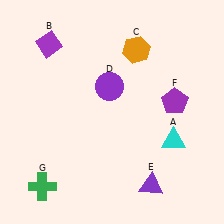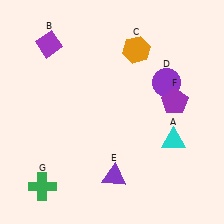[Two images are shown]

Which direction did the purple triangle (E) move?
The purple triangle (E) moved left.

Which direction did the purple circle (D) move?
The purple circle (D) moved right.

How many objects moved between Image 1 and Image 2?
2 objects moved between the two images.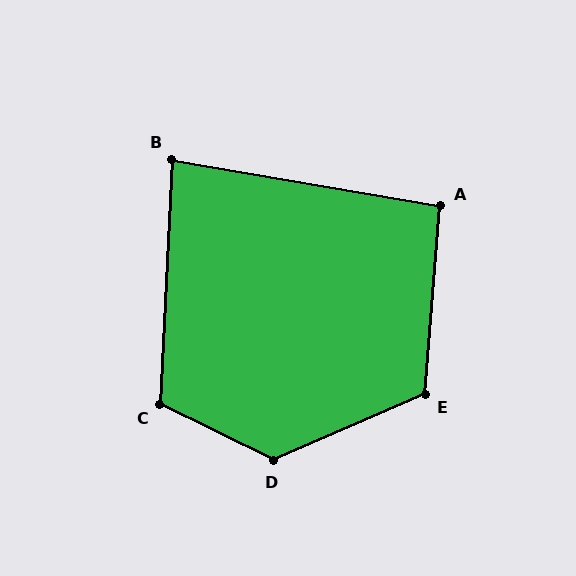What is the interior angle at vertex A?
Approximately 95 degrees (approximately right).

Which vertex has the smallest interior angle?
B, at approximately 83 degrees.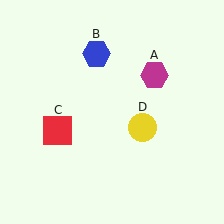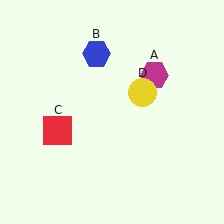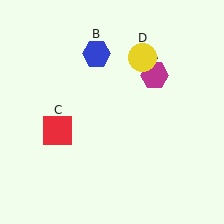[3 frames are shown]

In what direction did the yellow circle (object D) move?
The yellow circle (object D) moved up.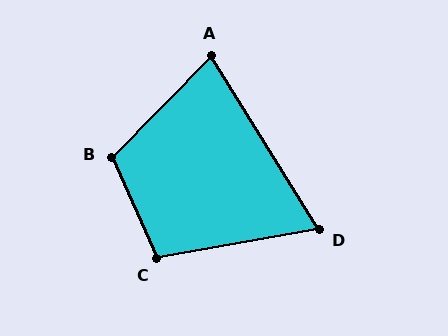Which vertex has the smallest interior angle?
D, at approximately 69 degrees.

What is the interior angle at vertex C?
Approximately 104 degrees (obtuse).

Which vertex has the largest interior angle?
B, at approximately 111 degrees.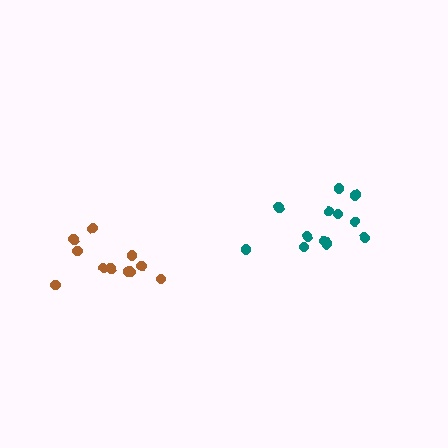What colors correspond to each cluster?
The clusters are colored: teal, brown.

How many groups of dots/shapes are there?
There are 2 groups.